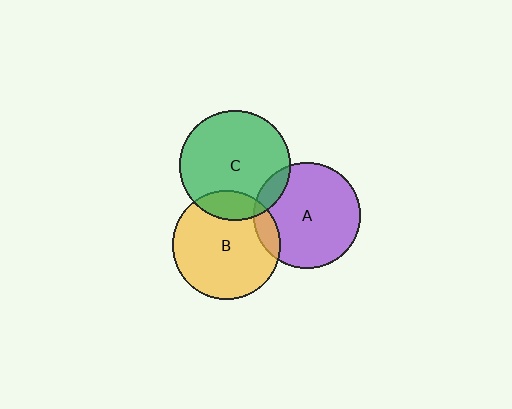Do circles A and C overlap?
Yes.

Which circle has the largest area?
Circle C (green).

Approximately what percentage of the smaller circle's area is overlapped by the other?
Approximately 10%.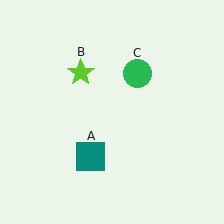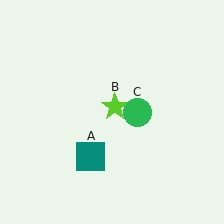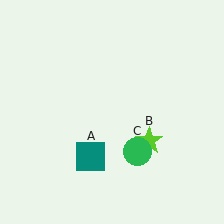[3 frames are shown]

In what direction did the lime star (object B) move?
The lime star (object B) moved down and to the right.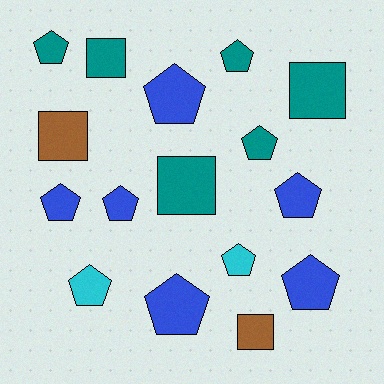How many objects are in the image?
There are 16 objects.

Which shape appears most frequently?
Pentagon, with 11 objects.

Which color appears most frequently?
Teal, with 6 objects.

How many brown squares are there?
There are 2 brown squares.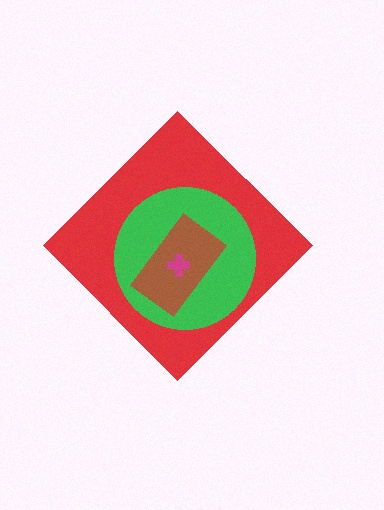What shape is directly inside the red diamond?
The green circle.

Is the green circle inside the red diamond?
Yes.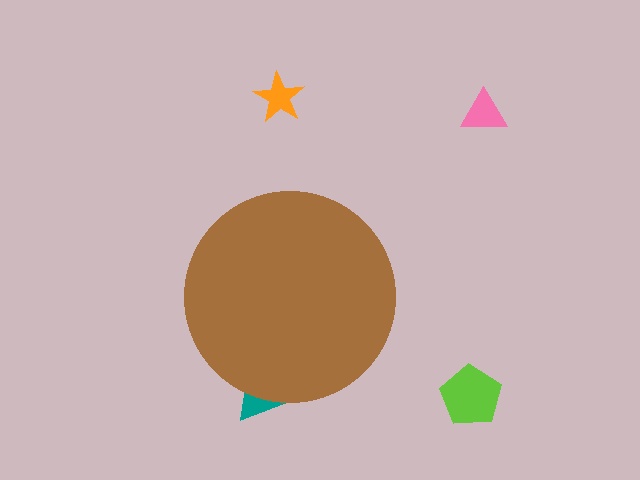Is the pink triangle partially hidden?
No, the pink triangle is fully visible.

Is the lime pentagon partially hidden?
No, the lime pentagon is fully visible.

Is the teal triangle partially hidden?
Yes, the teal triangle is partially hidden behind the brown circle.